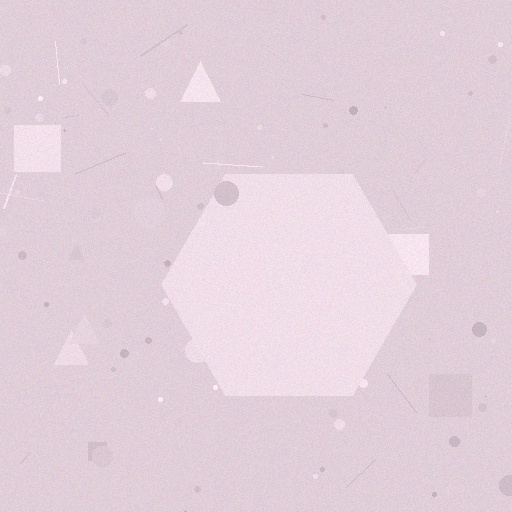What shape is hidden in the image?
A hexagon is hidden in the image.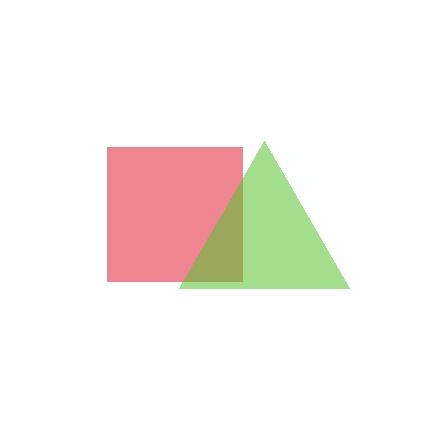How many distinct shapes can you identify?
There are 2 distinct shapes: a red square, a lime triangle.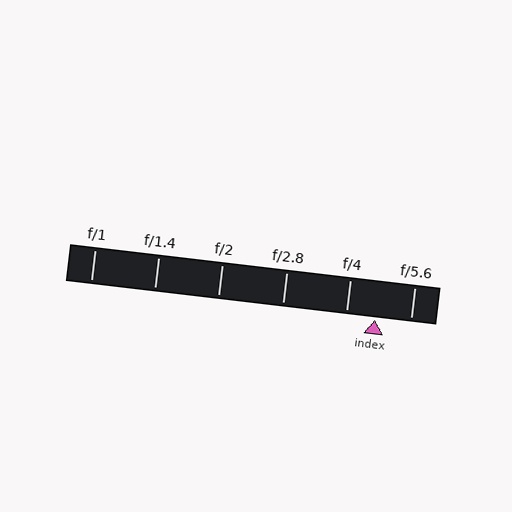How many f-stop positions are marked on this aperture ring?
There are 6 f-stop positions marked.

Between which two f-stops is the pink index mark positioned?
The index mark is between f/4 and f/5.6.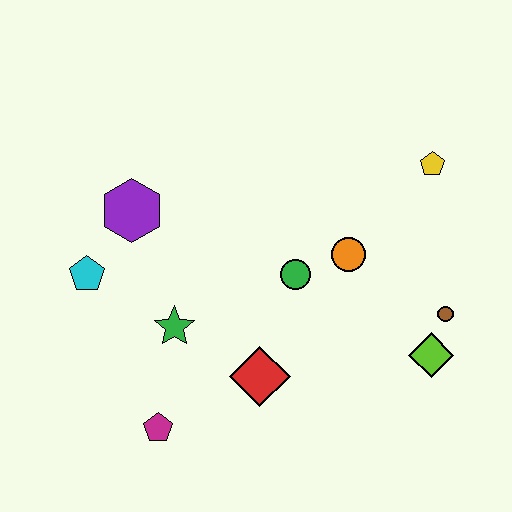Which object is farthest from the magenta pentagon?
The yellow pentagon is farthest from the magenta pentagon.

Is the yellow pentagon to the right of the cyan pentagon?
Yes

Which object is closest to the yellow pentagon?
The orange circle is closest to the yellow pentagon.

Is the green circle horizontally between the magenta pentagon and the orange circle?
Yes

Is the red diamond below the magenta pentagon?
No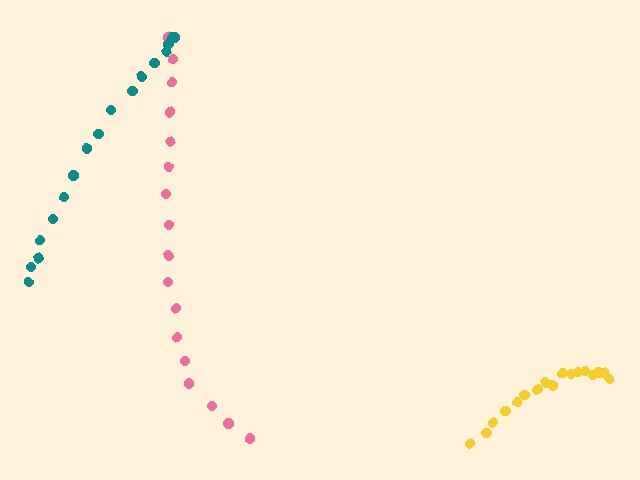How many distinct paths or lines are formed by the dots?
There are 3 distinct paths.